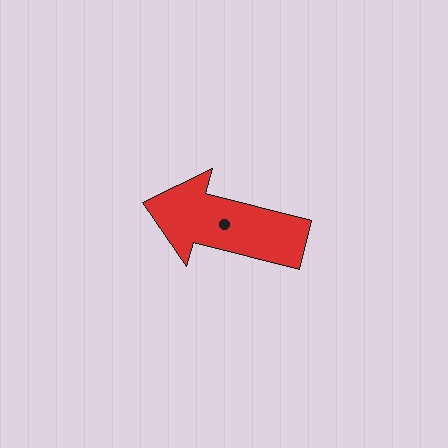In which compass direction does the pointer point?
West.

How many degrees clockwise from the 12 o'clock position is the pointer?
Approximately 285 degrees.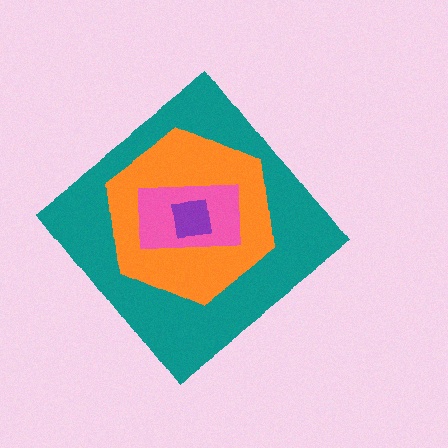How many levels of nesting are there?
4.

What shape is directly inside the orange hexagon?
The pink rectangle.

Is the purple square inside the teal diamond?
Yes.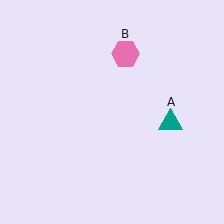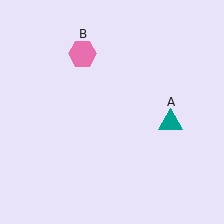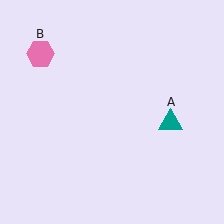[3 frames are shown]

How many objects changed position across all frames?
1 object changed position: pink hexagon (object B).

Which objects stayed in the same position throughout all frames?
Teal triangle (object A) remained stationary.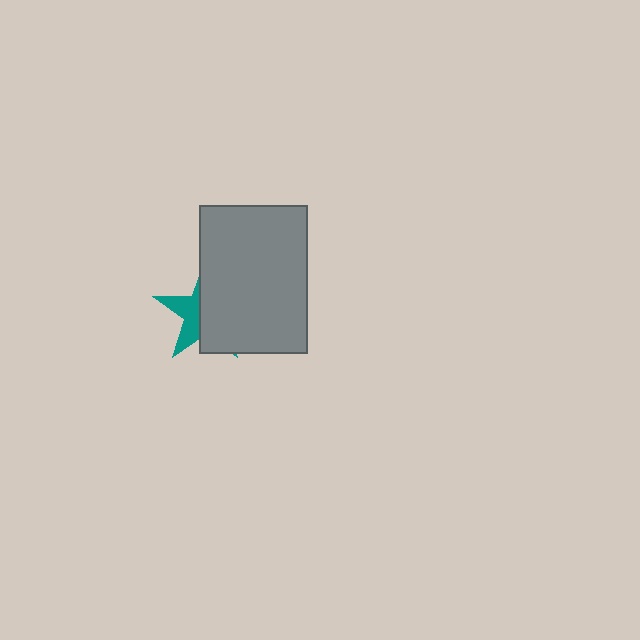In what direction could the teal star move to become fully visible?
The teal star could move left. That would shift it out from behind the gray rectangle entirely.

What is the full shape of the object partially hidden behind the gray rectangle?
The partially hidden object is a teal star.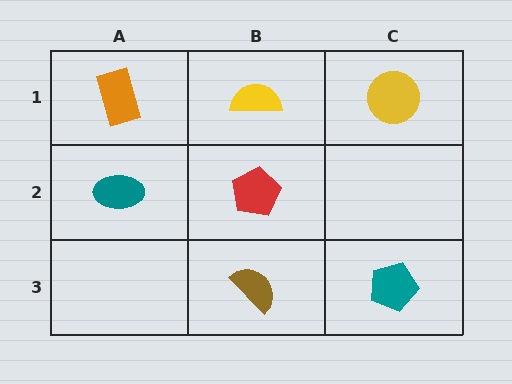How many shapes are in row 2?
2 shapes.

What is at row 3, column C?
A teal pentagon.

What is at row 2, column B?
A red pentagon.